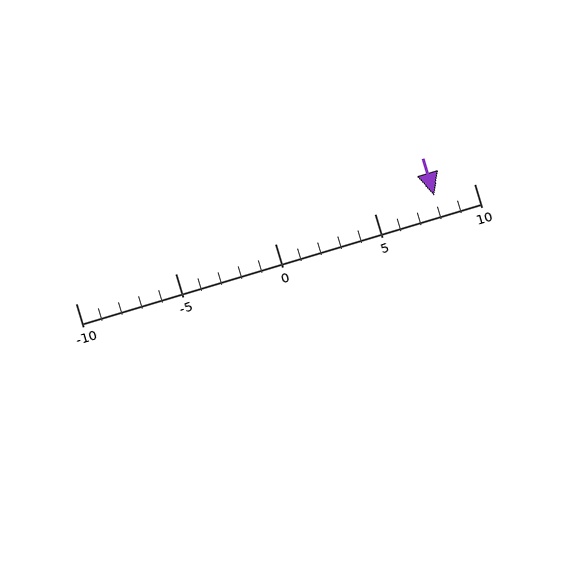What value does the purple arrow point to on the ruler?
The purple arrow points to approximately 8.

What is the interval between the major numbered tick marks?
The major tick marks are spaced 5 units apart.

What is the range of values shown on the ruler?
The ruler shows values from -10 to 10.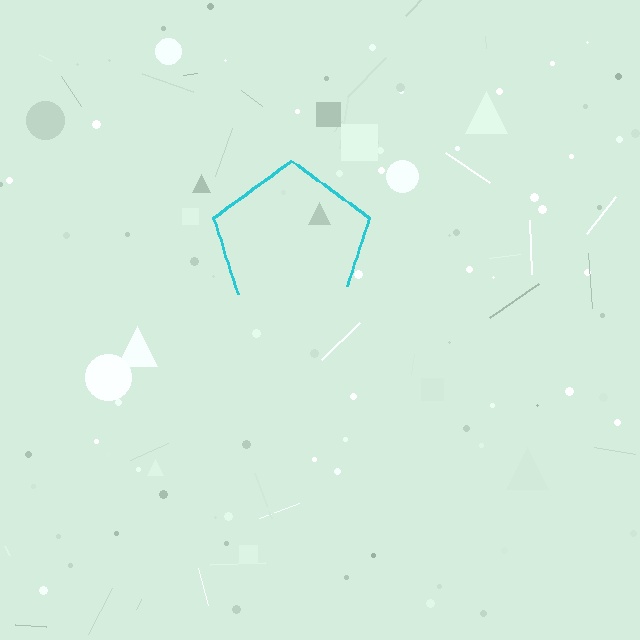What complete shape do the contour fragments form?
The contour fragments form a pentagon.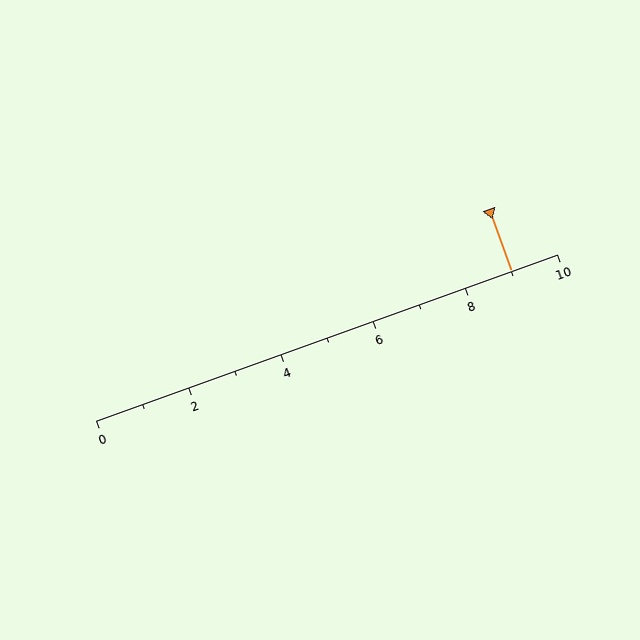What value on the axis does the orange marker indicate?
The marker indicates approximately 9.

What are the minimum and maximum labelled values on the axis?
The axis runs from 0 to 10.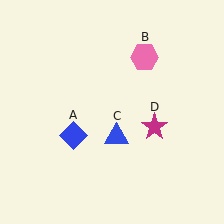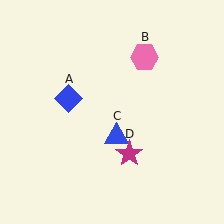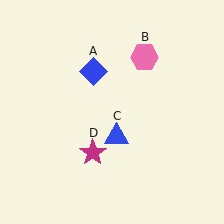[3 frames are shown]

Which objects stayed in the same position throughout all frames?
Pink hexagon (object B) and blue triangle (object C) remained stationary.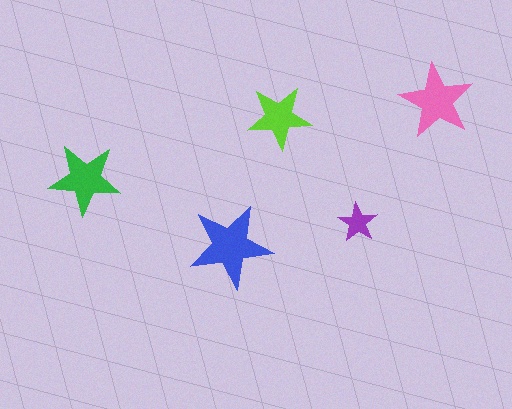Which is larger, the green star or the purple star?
The green one.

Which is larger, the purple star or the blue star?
The blue one.